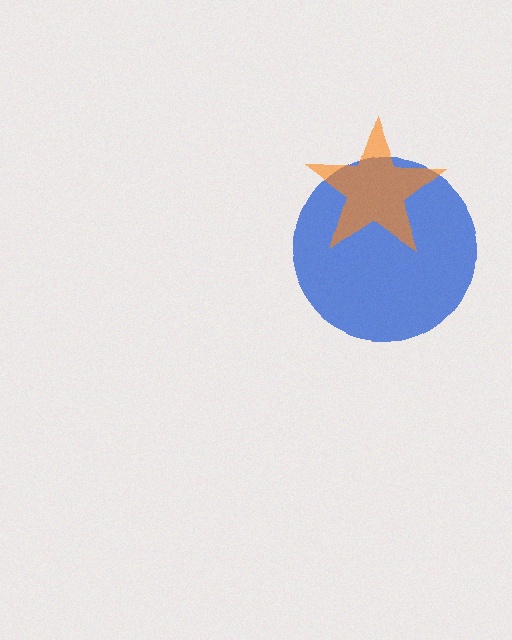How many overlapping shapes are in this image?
There are 2 overlapping shapes in the image.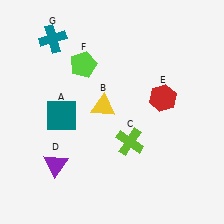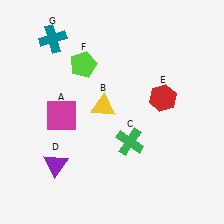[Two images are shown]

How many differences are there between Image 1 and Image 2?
There are 2 differences between the two images.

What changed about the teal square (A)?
In Image 1, A is teal. In Image 2, it changed to magenta.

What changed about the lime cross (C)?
In Image 1, C is lime. In Image 2, it changed to green.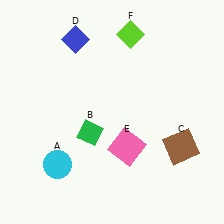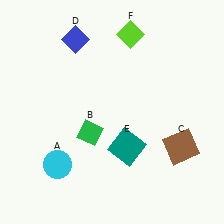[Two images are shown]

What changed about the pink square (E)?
In Image 1, E is pink. In Image 2, it changed to teal.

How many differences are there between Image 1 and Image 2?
There is 1 difference between the two images.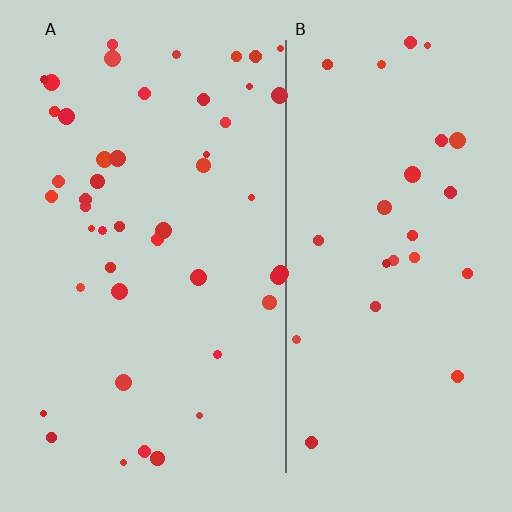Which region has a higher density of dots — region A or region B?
A (the left).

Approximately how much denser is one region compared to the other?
Approximately 1.8× — region A over region B.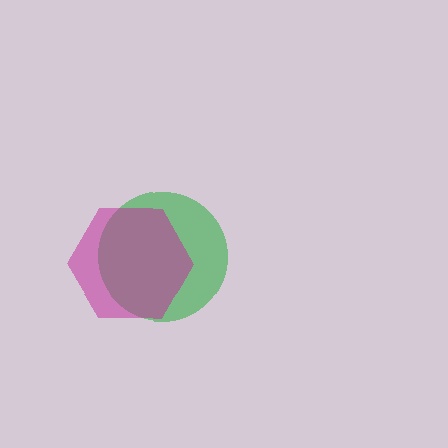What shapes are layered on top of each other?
The layered shapes are: a green circle, a magenta hexagon.